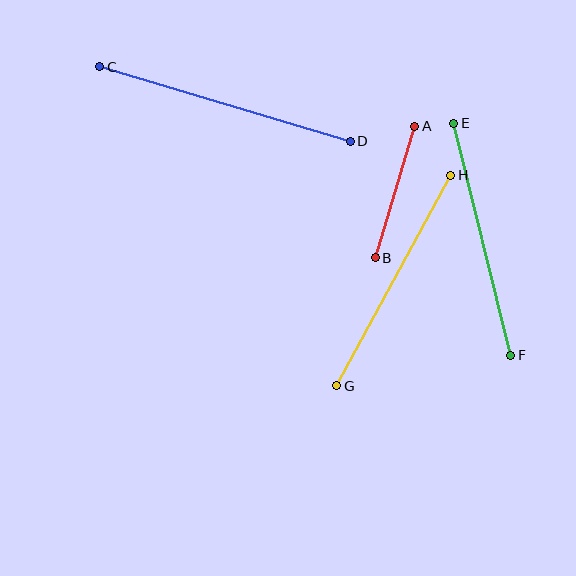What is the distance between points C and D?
The distance is approximately 261 pixels.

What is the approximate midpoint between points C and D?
The midpoint is at approximately (225, 104) pixels.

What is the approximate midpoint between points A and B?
The midpoint is at approximately (395, 192) pixels.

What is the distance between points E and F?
The distance is approximately 239 pixels.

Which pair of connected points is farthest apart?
Points C and D are farthest apart.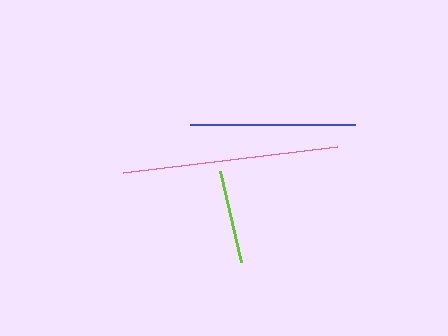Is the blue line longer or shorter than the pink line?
The pink line is longer than the blue line.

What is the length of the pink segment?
The pink segment is approximately 216 pixels long.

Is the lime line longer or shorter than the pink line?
The pink line is longer than the lime line.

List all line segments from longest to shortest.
From longest to shortest: pink, blue, lime.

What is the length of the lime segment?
The lime segment is approximately 93 pixels long.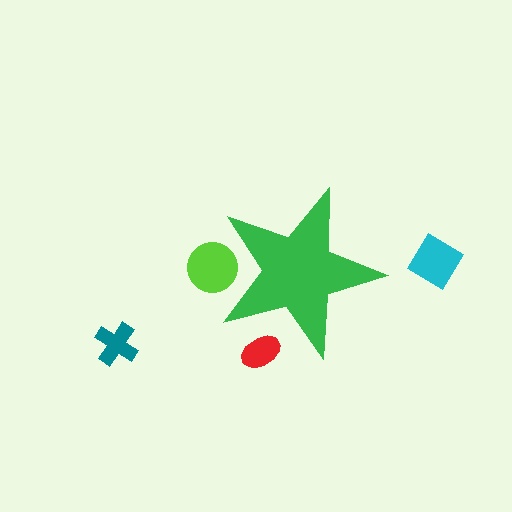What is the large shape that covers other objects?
A green star.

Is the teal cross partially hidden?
No, the teal cross is fully visible.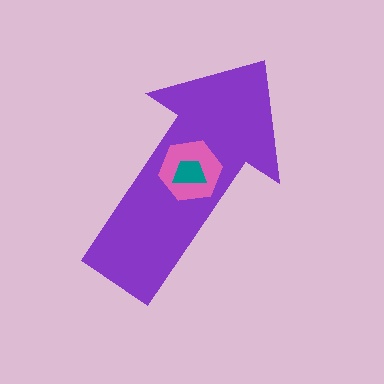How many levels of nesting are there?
3.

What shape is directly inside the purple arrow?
The pink hexagon.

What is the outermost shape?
The purple arrow.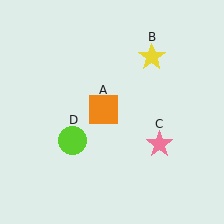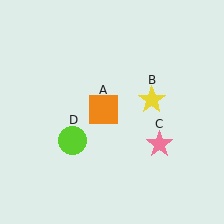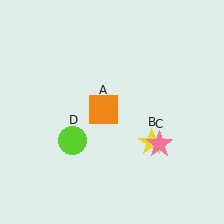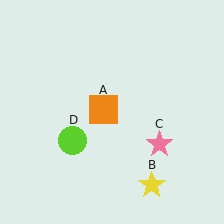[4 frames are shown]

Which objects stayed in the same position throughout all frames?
Orange square (object A) and pink star (object C) and lime circle (object D) remained stationary.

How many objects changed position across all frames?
1 object changed position: yellow star (object B).